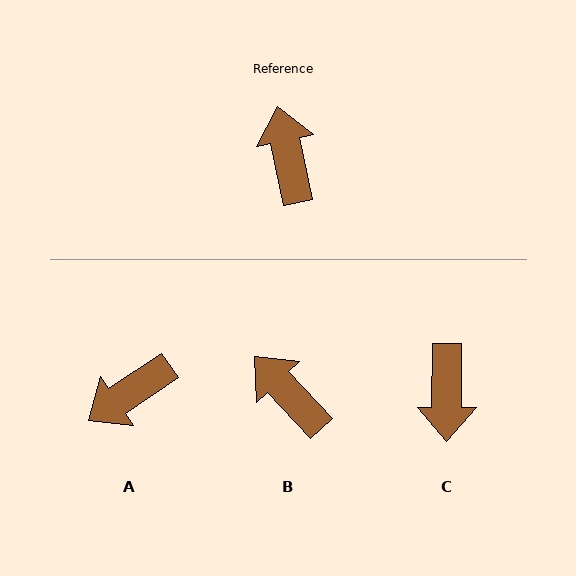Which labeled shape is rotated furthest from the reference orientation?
C, about 168 degrees away.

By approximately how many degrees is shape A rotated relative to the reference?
Approximately 112 degrees counter-clockwise.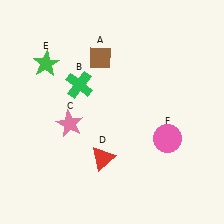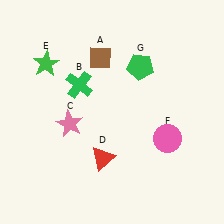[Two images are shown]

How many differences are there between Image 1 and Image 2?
There is 1 difference between the two images.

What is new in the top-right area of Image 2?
A green pentagon (G) was added in the top-right area of Image 2.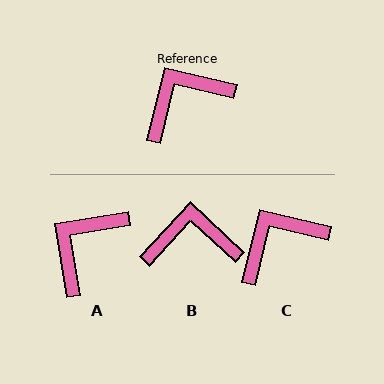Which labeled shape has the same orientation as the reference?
C.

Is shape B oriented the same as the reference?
No, it is off by about 29 degrees.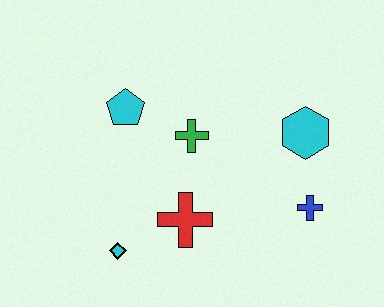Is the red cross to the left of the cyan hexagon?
Yes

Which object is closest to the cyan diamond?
The red cross is closest to the cyan diamond.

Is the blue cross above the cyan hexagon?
No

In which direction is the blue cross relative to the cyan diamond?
The blue cross is to the right of the cyan diamond.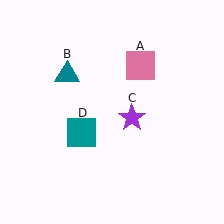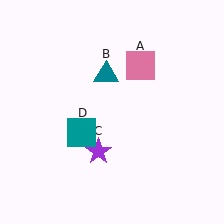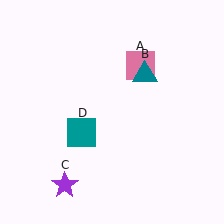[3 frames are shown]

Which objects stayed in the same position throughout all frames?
Pink square (object A) and teal square (object D) remained stationary.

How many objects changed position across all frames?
2 objects changed position: teal triangle (object B), purple star (object C).